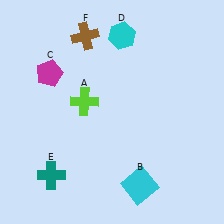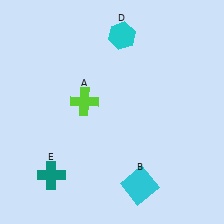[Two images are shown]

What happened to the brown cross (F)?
The brown cross (F) was removed in Image 2. It was in the top-left area of Image 1.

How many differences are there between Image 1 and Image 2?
There are 2 differences between the two images.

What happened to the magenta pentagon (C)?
The magenta pentagon (C) was removed in Image 2. It was in the top-left area of Image 1.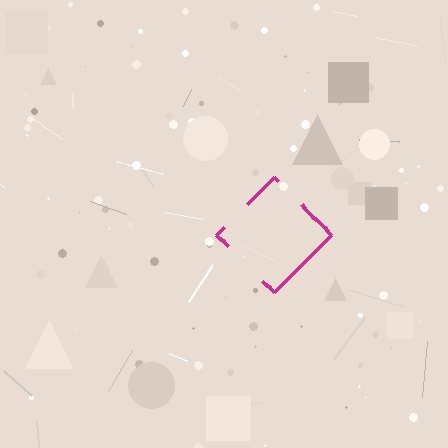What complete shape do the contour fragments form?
The contour fragments form a diamond.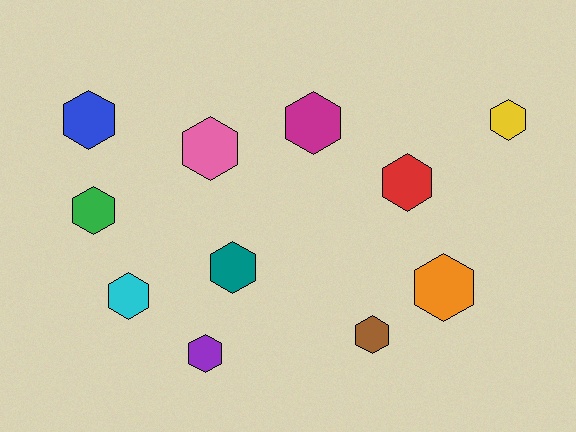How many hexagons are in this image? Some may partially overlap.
There are 11 hexagons.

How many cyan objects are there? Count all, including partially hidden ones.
There is 1 cyan object.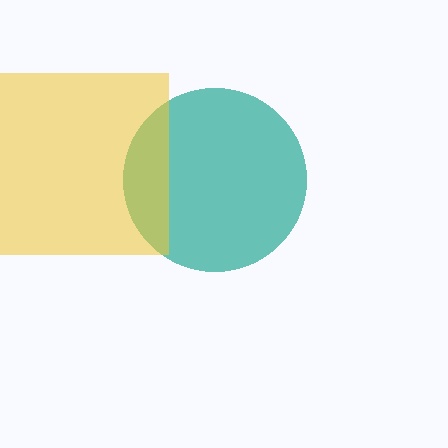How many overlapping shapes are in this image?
There are 2 overlapping shapes in the image.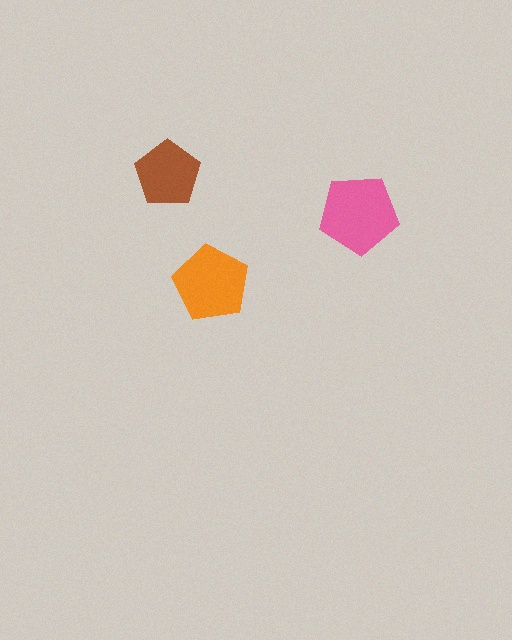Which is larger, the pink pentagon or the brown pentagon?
The pink one.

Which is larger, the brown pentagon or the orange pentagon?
The orange one.